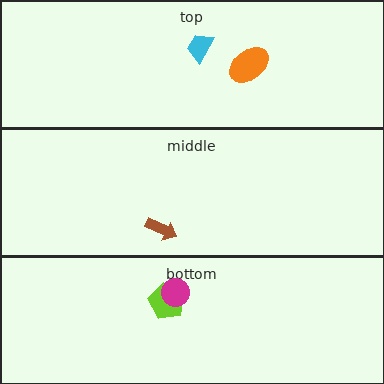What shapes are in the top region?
The orange ellipse, the cyan trapezoid.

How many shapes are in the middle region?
1.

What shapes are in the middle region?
The brown arrow.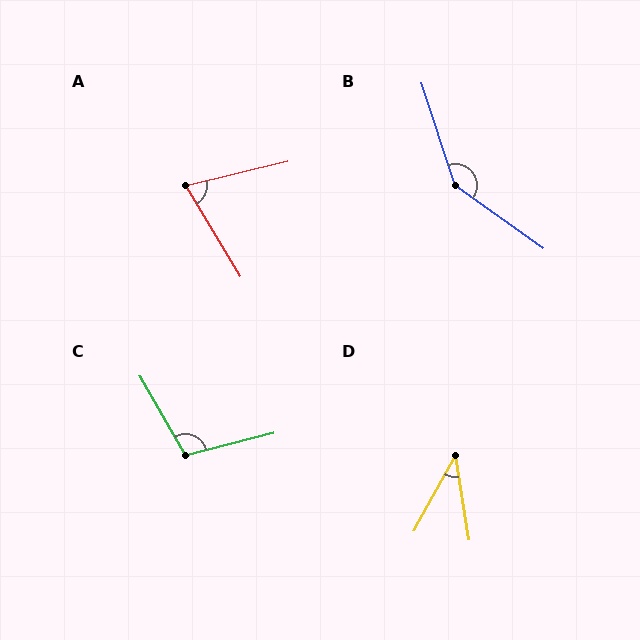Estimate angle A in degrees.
Approximately 72 degrees.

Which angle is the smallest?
D, at approximately 38 degrees.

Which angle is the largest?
B, at approximately 144 degrees.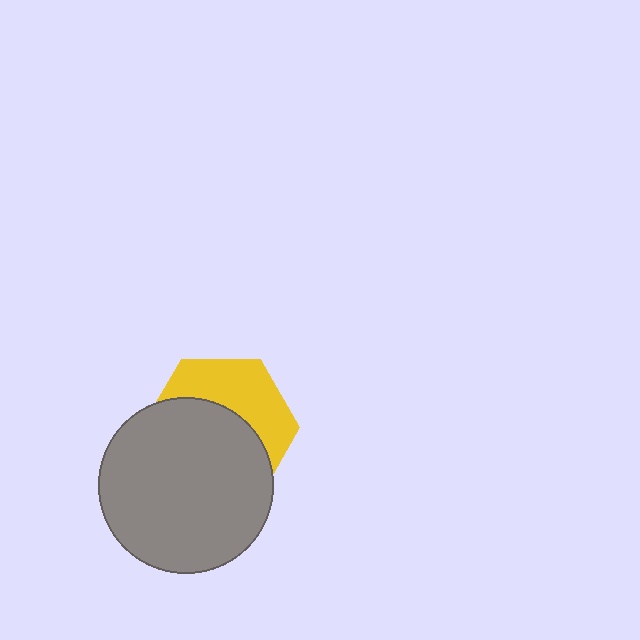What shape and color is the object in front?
The object in front is a gray circle.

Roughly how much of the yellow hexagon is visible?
A small part of it is visible (roughly 41%).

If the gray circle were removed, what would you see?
You would see the complete yellow hexagon.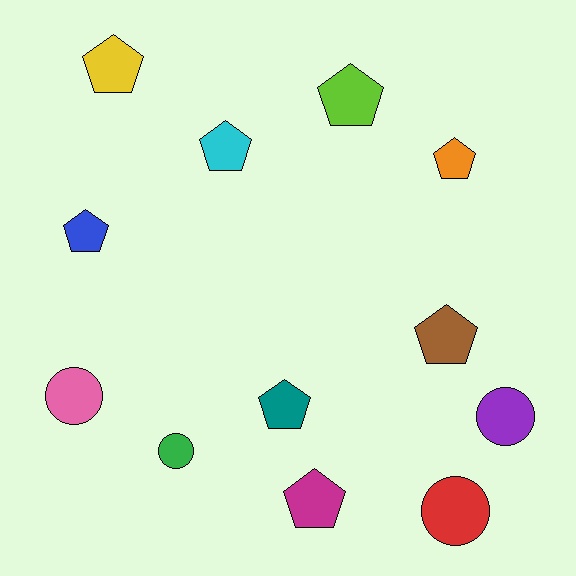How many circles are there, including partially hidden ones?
There are 4 circles.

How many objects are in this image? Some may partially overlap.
There are 12 objects.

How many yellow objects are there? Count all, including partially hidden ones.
There is 1 yellow object.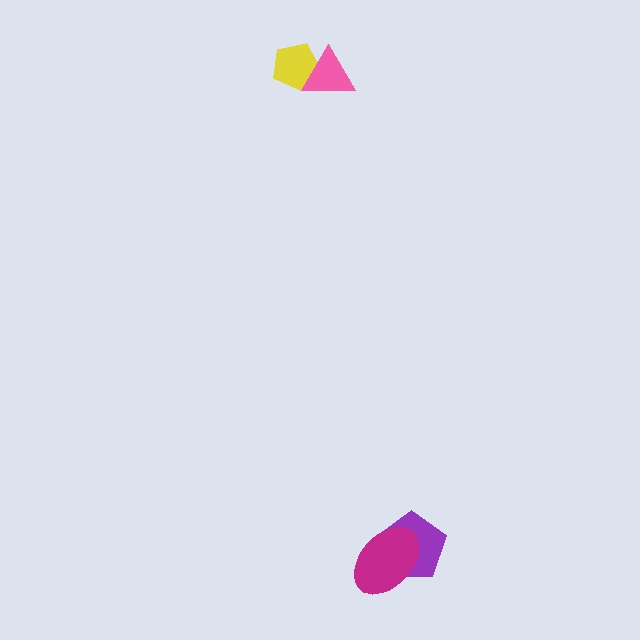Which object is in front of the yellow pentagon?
The pink triangle is in front of the yellow pentagon.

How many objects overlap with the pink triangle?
1 object overlaps with the pink triangle.